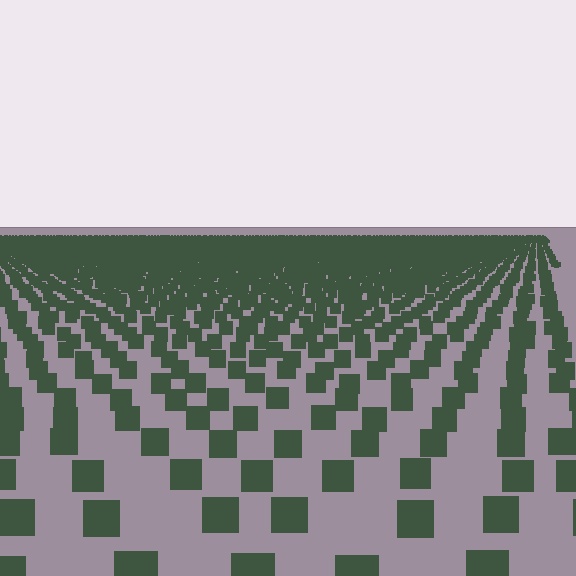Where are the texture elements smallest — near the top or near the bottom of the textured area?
Near the top.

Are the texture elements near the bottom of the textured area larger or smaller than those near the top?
Larger. Near the bottom, elements are closer to the viewer and appear at a bigger on-screen size.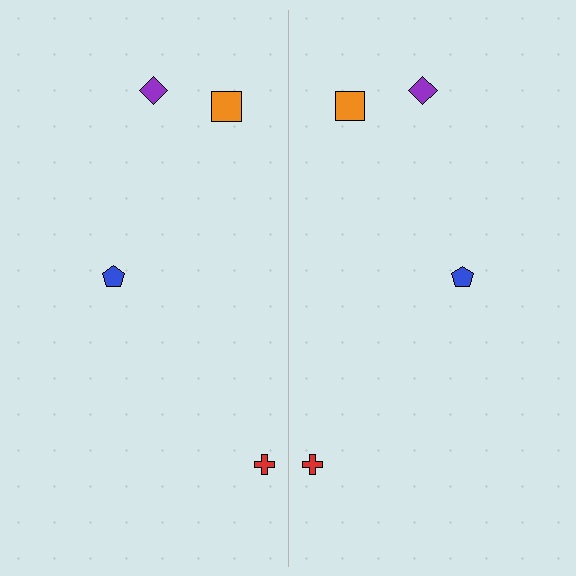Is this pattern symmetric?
Yes, this pattern has bilateral (reflection) symmetry.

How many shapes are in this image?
There are 8 shapes in this image.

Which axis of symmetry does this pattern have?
The pattern has a vertical axis of symmetry running through the center of the image.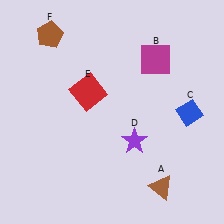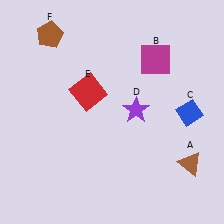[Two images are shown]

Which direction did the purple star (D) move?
The purple star (D) moved up.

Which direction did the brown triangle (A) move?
The brown triangle (A) moved right.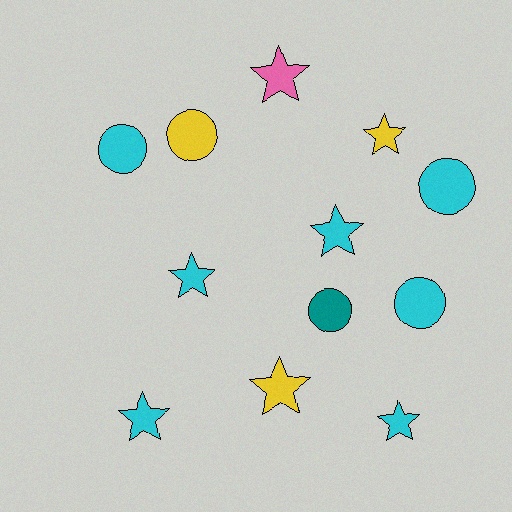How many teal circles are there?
There is 1 teal circle.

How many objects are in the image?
There are 12 objects.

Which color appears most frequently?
Cyan, with 7 objects.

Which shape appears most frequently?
Star, with 7 objects.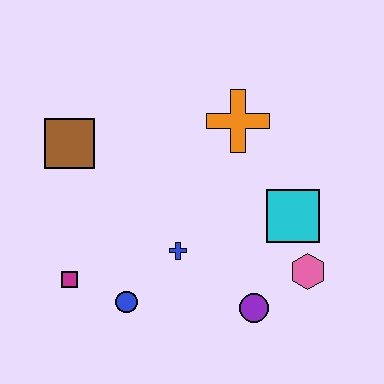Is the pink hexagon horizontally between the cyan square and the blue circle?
No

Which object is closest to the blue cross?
The blue circle is closest to the blue cross.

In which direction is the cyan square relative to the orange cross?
The cyan square is below the orange cross.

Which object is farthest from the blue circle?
The orange cross is farthest from the blue circle.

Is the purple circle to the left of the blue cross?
No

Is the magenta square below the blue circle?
No